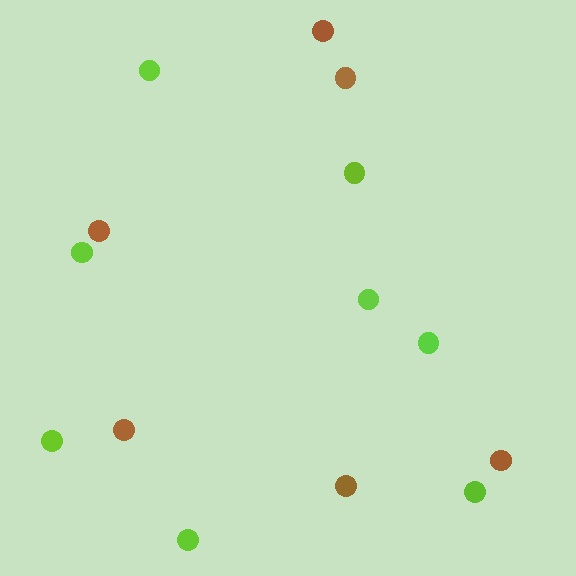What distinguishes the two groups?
There are 2 groups: one group of brown circles (6) and one group of lime circles (8).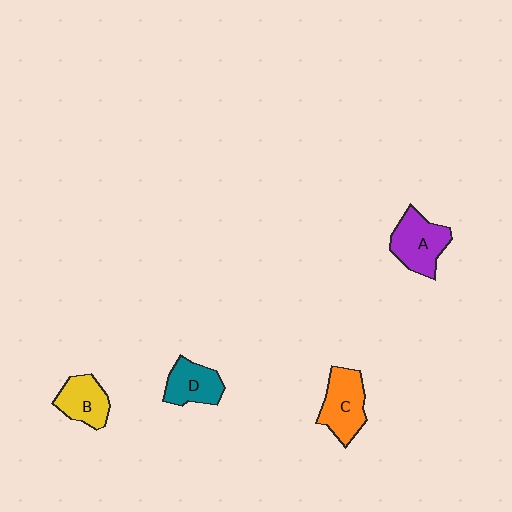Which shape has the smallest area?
Shape B (yellow).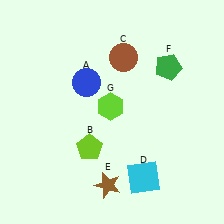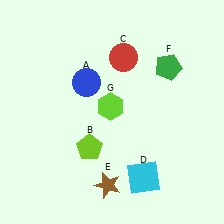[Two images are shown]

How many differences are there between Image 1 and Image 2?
There is 1 difference between the two images.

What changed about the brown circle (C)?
In Image 1, C is brown. In Image 2, it changed to red.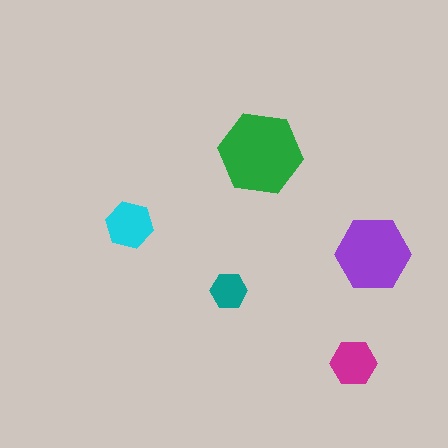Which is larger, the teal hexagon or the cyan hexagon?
The cyan one.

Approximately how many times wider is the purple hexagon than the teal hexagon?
About 2 times wider.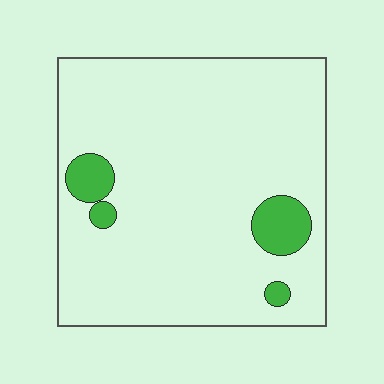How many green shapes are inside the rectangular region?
4.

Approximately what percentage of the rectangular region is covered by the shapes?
Approximately 10%.